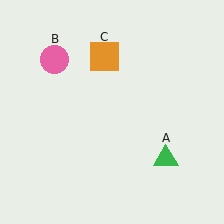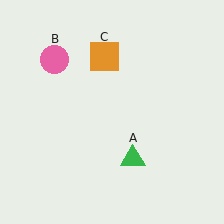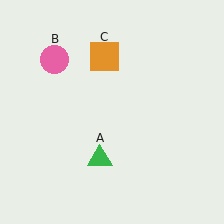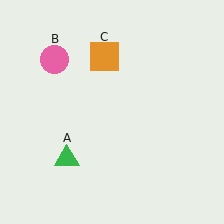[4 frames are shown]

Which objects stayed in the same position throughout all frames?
Pink circle (object B) and orange square (object C) remained stationary.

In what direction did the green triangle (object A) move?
The green triangle (object A) moved left.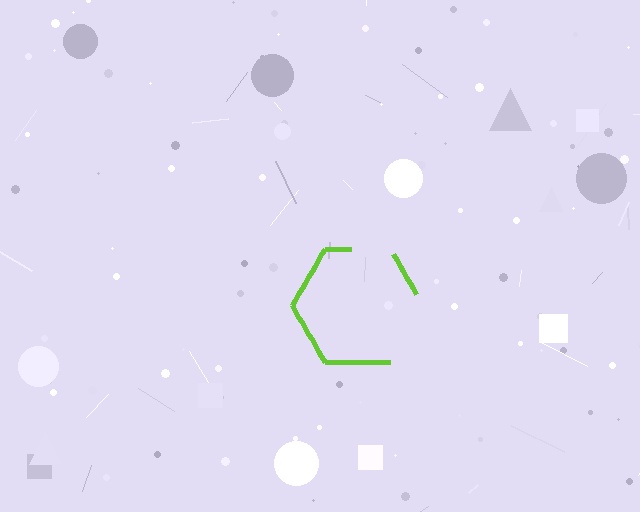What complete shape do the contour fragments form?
The contour fragments form a hexagon.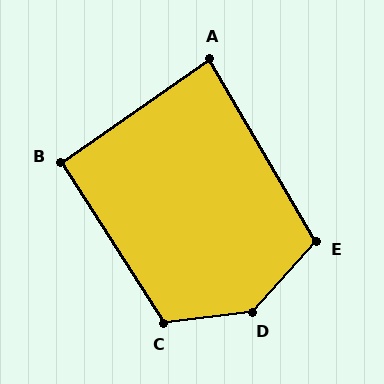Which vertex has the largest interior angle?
D, at approximately 140 degrees.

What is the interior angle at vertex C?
Approximately 115 degrees (obtuse).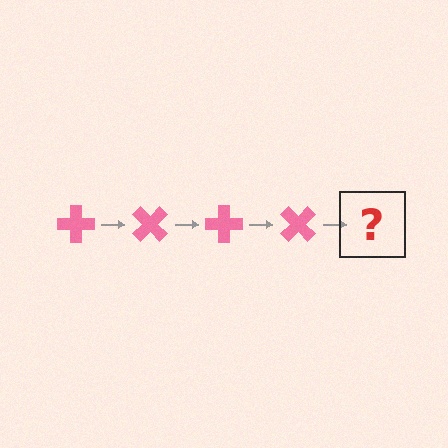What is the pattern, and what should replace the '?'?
The pattern is that the cross rotates 45 degrees each step. The '?' should be a pink cross rotated 180 degrees.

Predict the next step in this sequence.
The next step is a pink cross rotated 180 degrees.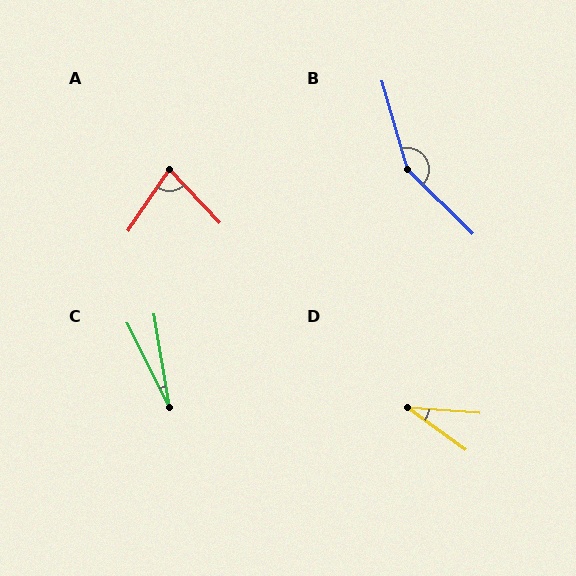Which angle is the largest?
B, at approximately 151 degrees.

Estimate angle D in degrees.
Approximately 32 degrees.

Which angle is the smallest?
C, at approximately 17 degrees.